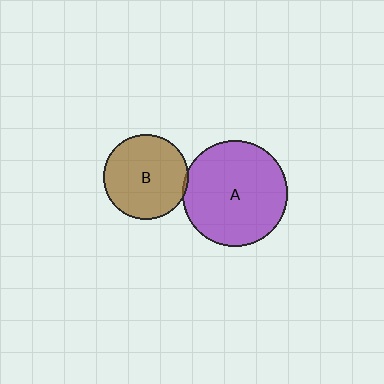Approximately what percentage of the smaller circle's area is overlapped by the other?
Approximately 5%.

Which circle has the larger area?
Circle A (purple).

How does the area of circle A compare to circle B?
Approximately 1.5 times.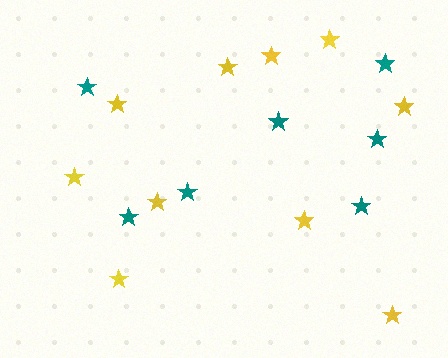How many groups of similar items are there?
There are 2 groups: one group of yellow stars (10) and one group of teal stars (7).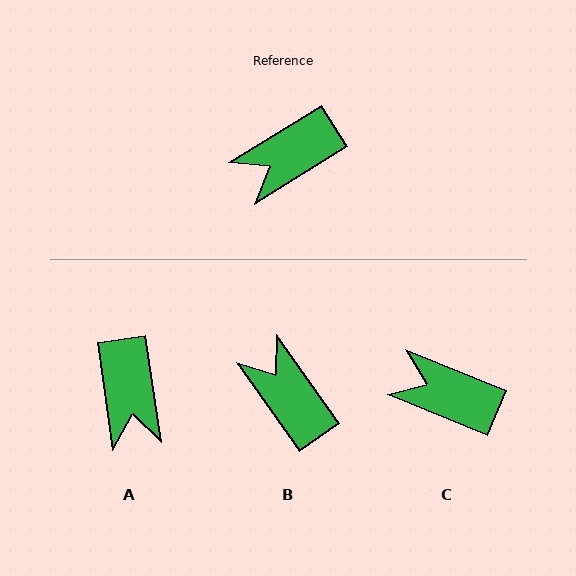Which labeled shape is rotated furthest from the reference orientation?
B, about 87 degrees away.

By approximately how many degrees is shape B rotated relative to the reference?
Approximately 87 degrees clockwise.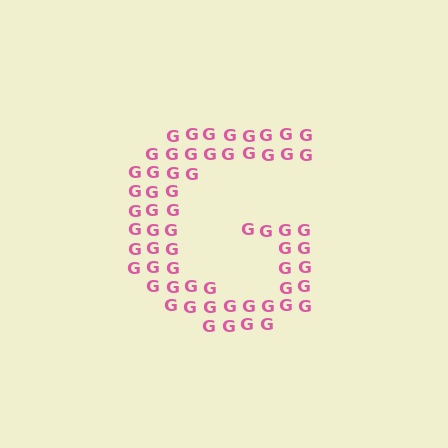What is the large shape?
The large shape is the letter G.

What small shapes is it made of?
It is made of small letter G's.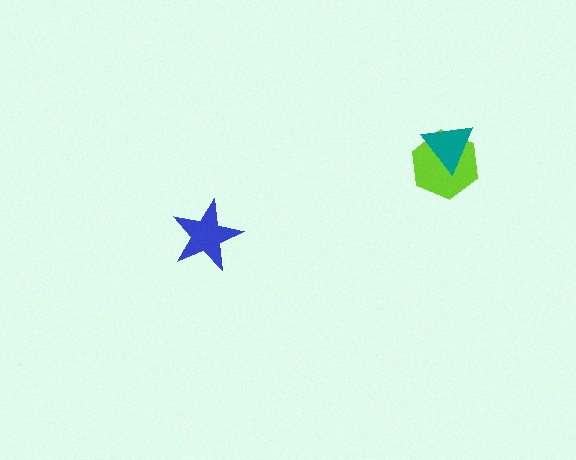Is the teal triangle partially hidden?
No, no other shape covers it.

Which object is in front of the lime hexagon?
The teal triangle is in front of the lime hexagon.